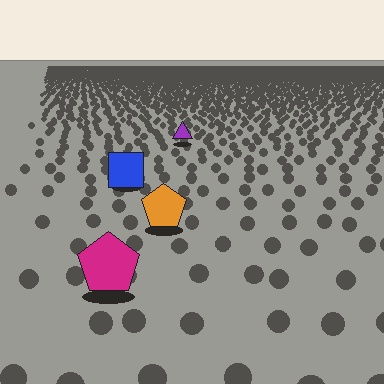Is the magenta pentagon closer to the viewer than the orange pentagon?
Yes. The magenta pentagon is closer — you can tell from the texture gradient: the ground texture is coarser near it.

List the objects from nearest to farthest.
From nearest to farthest: the magenta pentagon, the orange pentagon, the blue square, the purple triangle.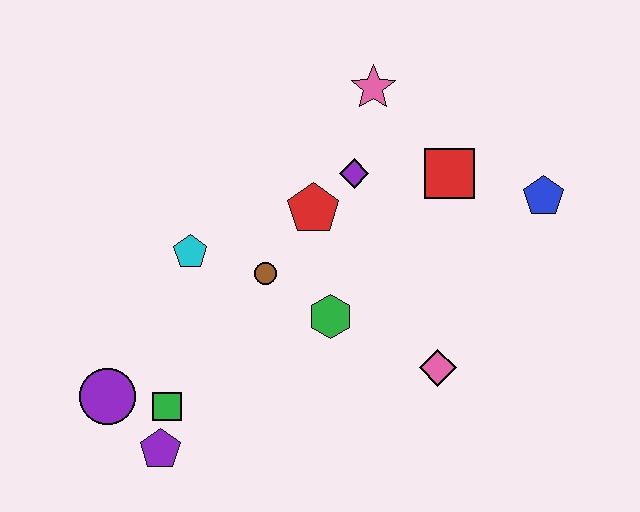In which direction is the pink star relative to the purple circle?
The pink star is above the purple circle.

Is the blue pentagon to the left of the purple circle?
No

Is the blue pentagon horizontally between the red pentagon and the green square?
No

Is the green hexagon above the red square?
No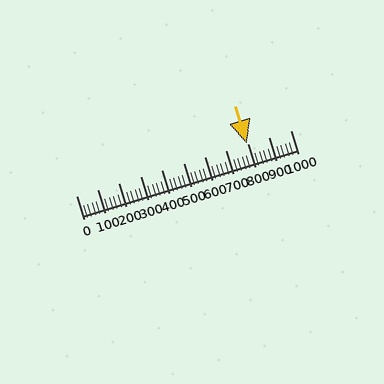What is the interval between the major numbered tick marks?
The major tick marks are spaced 100 units apart.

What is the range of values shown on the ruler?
The ruler shows values from 0 to 1000.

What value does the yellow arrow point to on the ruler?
The yellow arrow points to approximately 796.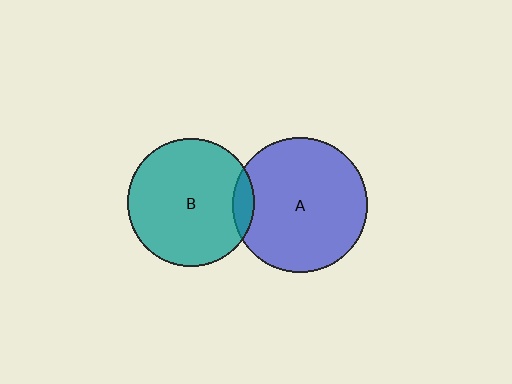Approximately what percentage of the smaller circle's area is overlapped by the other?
Approximately 10%.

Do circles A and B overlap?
Yes.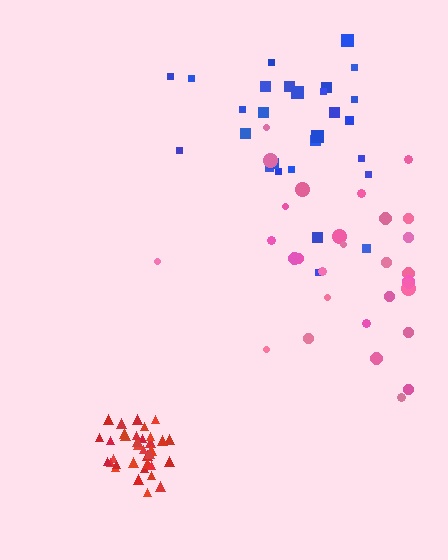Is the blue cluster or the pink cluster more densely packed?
Blue.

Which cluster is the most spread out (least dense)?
Pink.